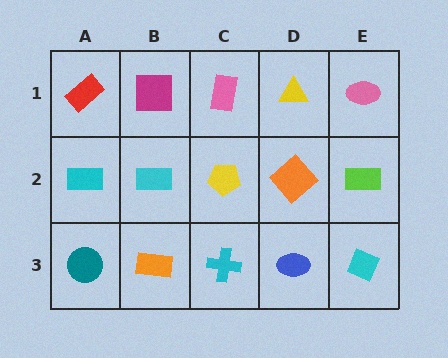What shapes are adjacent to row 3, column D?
An orange diamond (row 2, column D), a cyan cross (row 3, column C), a cyan diamond (row 3, column E).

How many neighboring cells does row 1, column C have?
3.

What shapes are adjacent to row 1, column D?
An orange diamond (row 2, column D), a pink rectangle (row 1, column C), a pink ellipse (row 1, column E).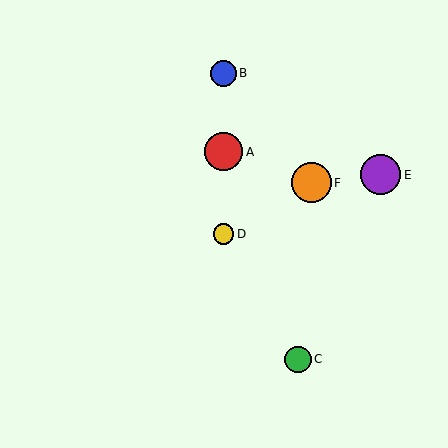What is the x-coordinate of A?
Object A is at x≈223.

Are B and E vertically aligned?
No, B is at x≈223 and E is at x≈380.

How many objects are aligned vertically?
3 objects (A, B, D) are aligned vertically.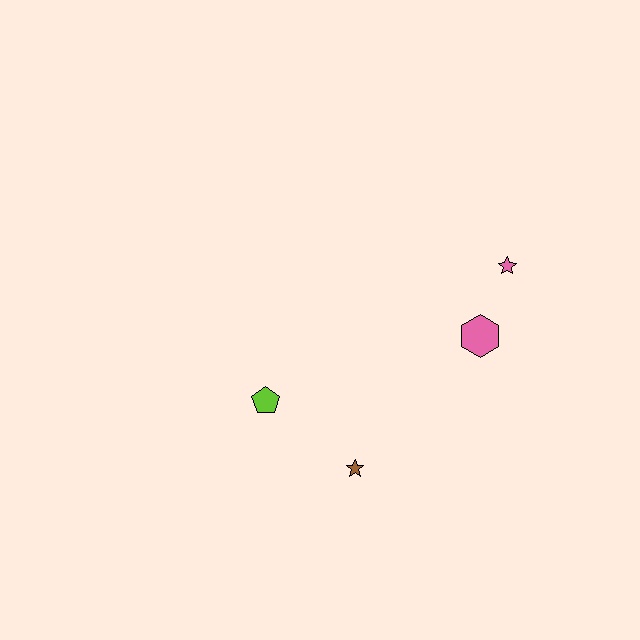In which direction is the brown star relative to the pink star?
The brown star is below the pink star.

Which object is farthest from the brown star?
The pink star is farthest from the brown star.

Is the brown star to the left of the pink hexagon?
Yes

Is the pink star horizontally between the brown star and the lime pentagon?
No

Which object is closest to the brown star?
The lime pentagon is closest to the brown star.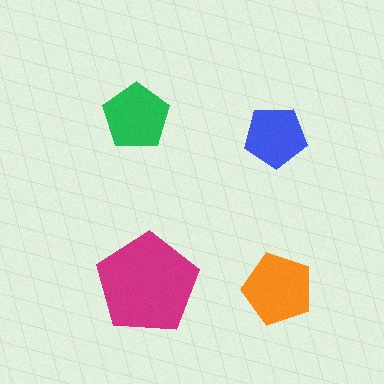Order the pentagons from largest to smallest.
the magenta one, the orange one, the green one, the blue one.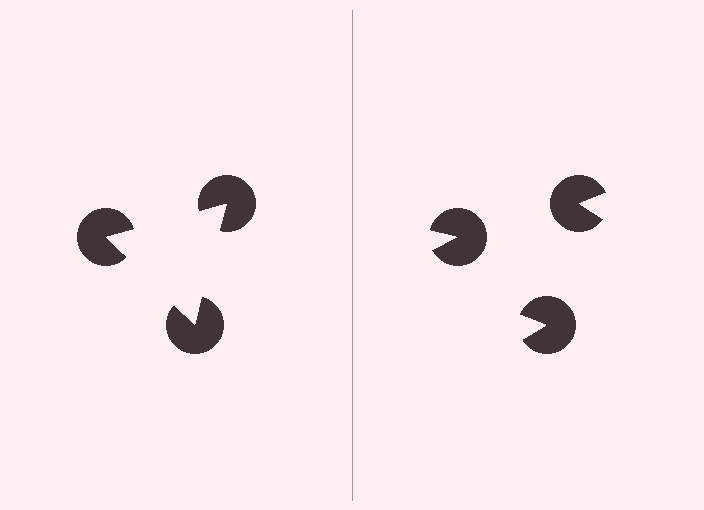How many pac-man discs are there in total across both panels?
6 — 3 on each side.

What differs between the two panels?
The pac-man discs are positioned identically on both sides; only the wedge orientations differ. On the left they align to a triangle; on the right they are misaligned.